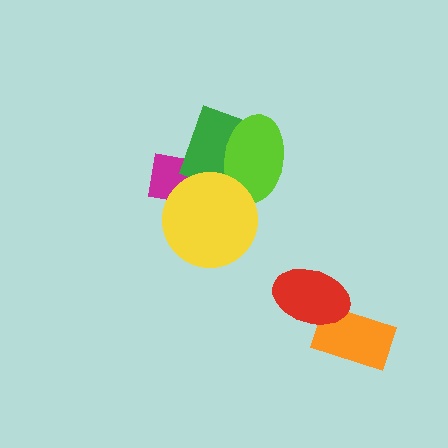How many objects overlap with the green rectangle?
4 objects overlap with the green rectangle.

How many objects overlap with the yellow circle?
4 objects overlap with the yellow circle.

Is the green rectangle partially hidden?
Yes, it is partially covered by another shape.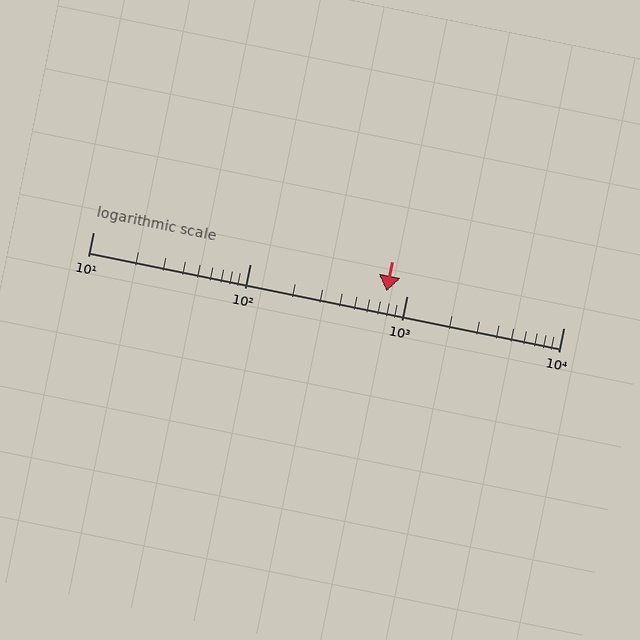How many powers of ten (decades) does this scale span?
The scale spans 3 decades, from 10 to 10000.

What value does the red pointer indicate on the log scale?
The pointer indicates approximately 740.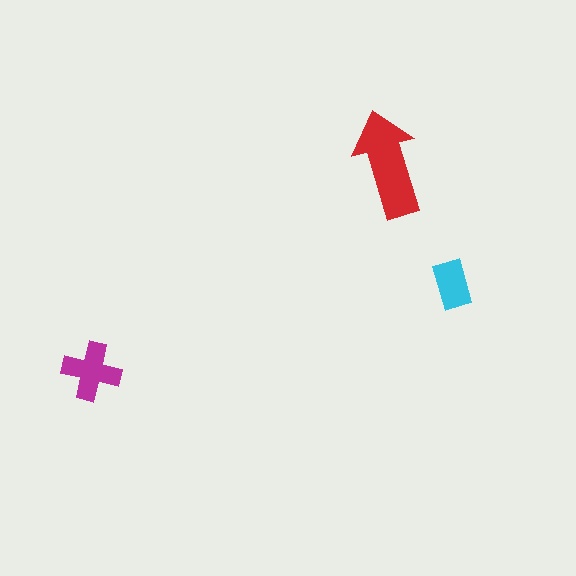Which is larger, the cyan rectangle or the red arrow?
The red arrow.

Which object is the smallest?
The cyan rectangle.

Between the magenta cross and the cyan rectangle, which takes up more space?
The magenta cross.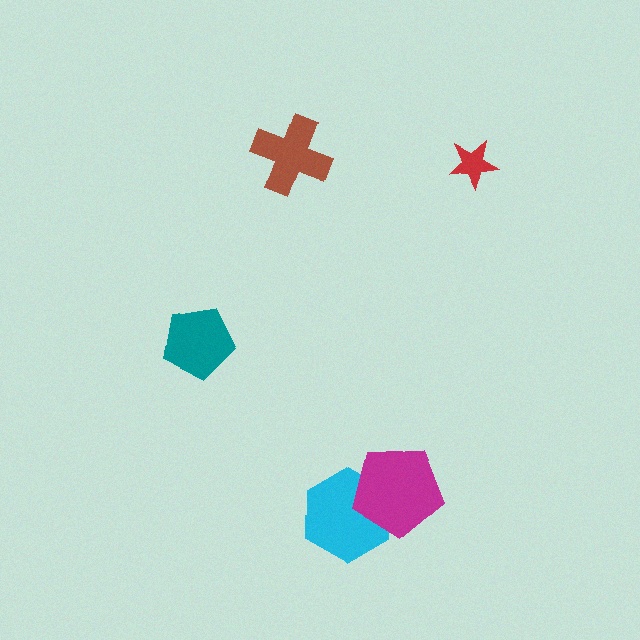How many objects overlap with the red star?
0 objects overlap with the red star.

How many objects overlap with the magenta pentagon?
1 object overlaps with the magenta pentagon.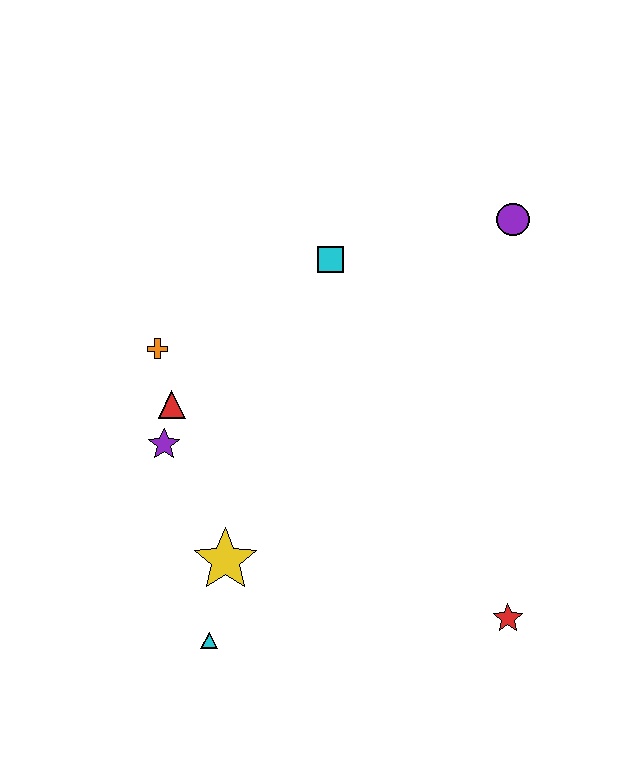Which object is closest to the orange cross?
The red triangle is closest to the orange cross.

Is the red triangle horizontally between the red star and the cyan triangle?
No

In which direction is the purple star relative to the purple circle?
The purple star is to the left of the purple circle.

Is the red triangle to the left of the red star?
Yes